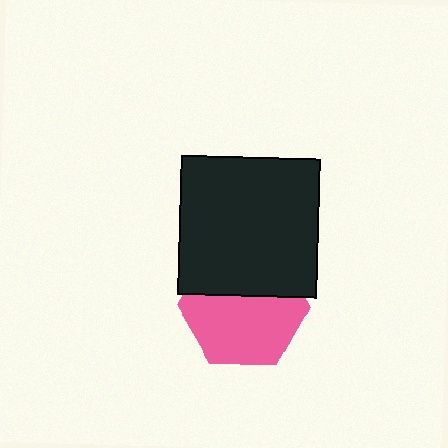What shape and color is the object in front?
The object in front is a black square.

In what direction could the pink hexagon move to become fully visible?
The pink hexagon could move down. That would shift it out from behind the black square entirely.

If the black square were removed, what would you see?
You would see the complete pink hexagon.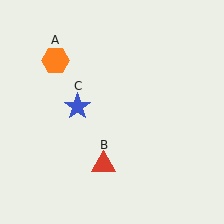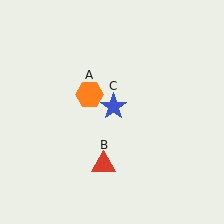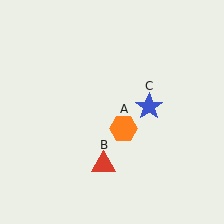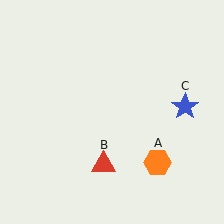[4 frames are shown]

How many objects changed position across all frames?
2 objects changed position: orange hexagon (object A), blue star (object C).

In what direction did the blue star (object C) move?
The blue star (object C) moved right.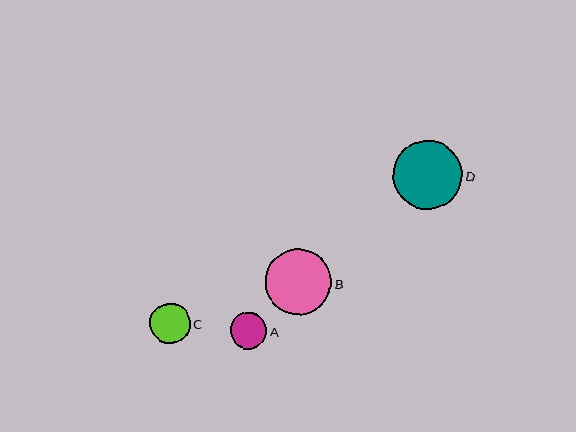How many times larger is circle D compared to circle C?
Circle D is approximately 1.7 times the size of circle C.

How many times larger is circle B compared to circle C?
Circle B is approximately 1.6 times the size of circle C.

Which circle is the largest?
Circle D is the largest with a size of approximately 69 pixels.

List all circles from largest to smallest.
From largest to smallest: D, B, C, A.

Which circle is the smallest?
Circle A is the smallest with a size of approximately 37 pixels.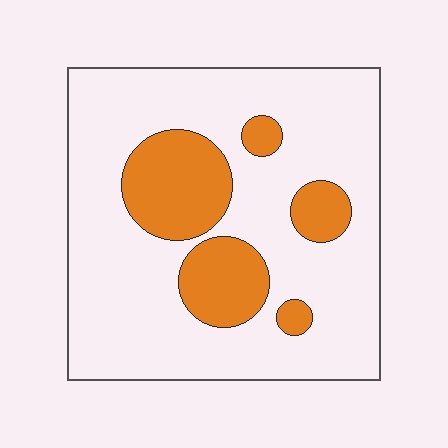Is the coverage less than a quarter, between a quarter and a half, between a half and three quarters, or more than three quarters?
Less than a quarter.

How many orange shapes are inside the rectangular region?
5.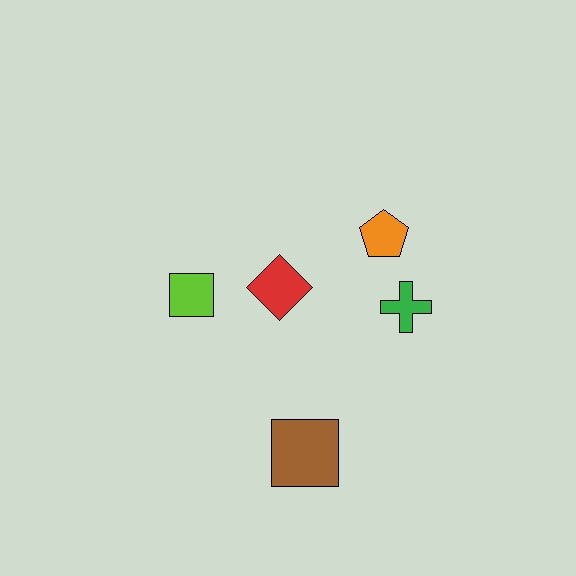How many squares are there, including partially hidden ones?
There are 2 squares.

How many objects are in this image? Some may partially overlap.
There are 5 objects.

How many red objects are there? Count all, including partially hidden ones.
There is 1 red object.